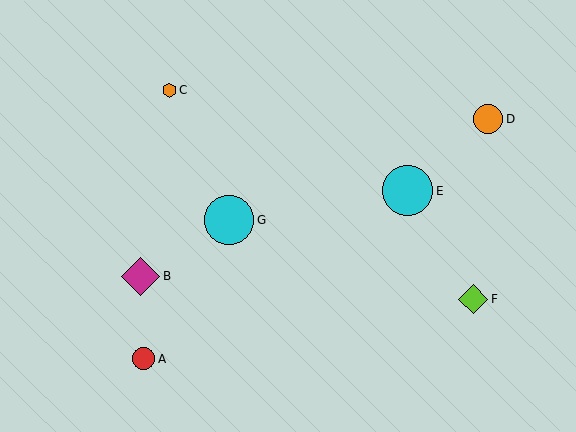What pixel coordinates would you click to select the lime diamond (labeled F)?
Click at (473, 299) to select the lime diamond F.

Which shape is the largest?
The cyan circle (labeled E) is the largest.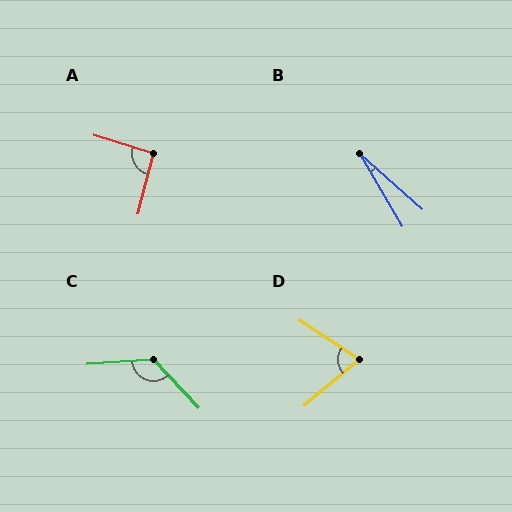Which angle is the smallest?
B, at approximately 18 degrees.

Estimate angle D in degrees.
Approximately 73 degrees.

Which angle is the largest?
C, at approximately 129 degrees.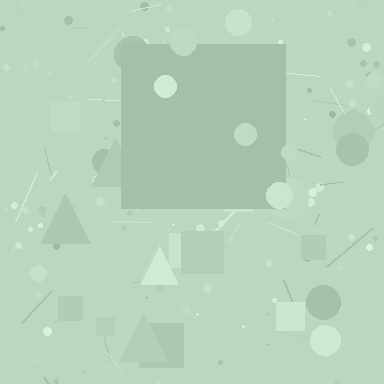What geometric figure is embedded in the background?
A square is embedded in the background.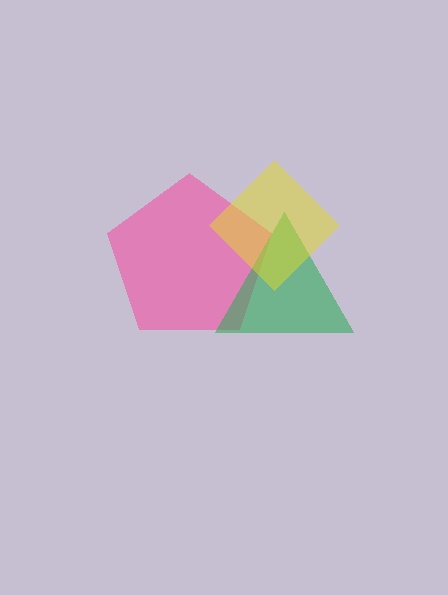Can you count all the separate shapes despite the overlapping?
Yes, there are 3 separate shapes.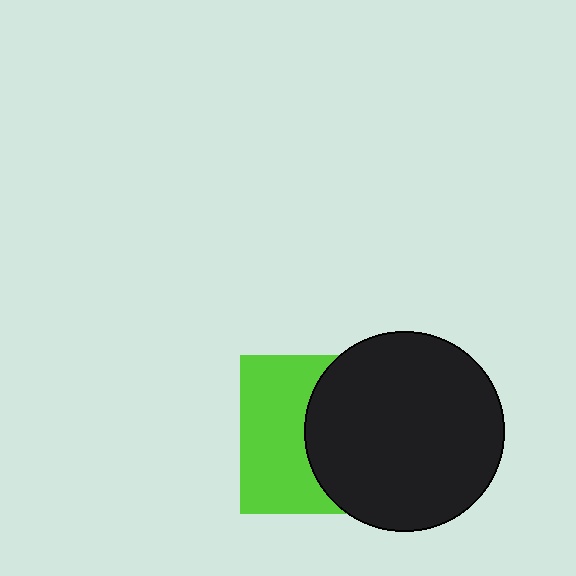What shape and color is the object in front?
The object in front is a black circle.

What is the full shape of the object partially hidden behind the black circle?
The partially hidden object is a lime square.